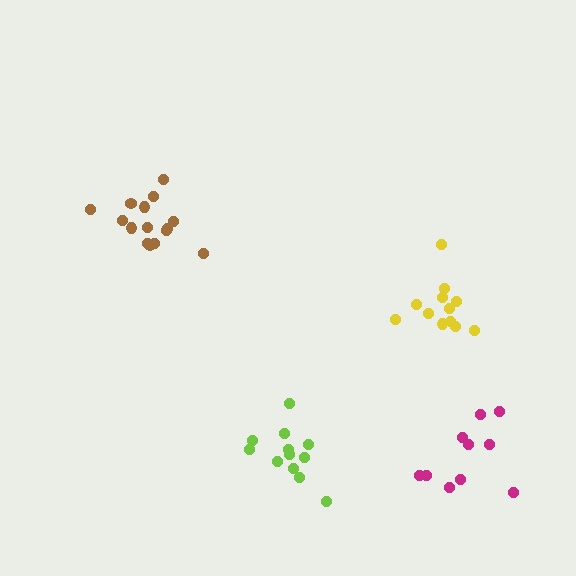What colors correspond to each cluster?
The clusters are colored: lime, magenta, yellow, brown.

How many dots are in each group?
Group 1: 12 dots, Group 2: 10 dots, Group 3: 12 dots, Group 4: 15 dots (49 total).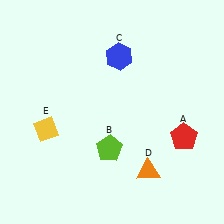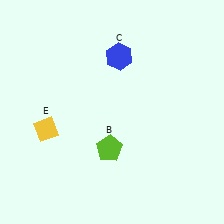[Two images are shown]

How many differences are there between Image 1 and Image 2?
There are 2 differences between the two images.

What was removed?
The red pentagon (A), the orange triangle (D) were removed in Image 2.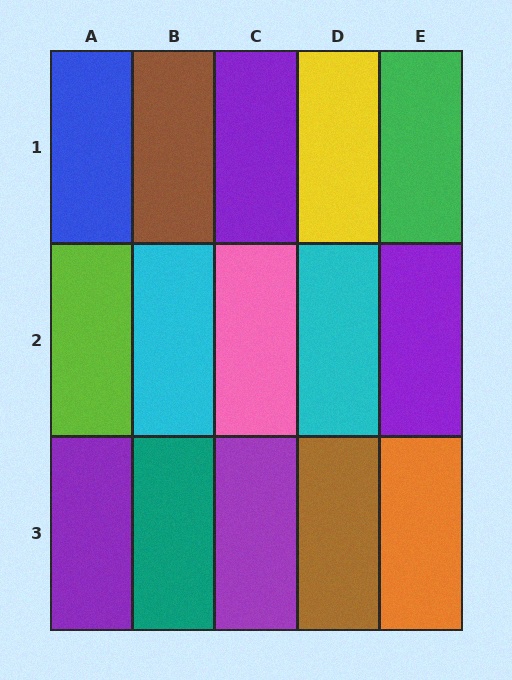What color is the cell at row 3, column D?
Brown.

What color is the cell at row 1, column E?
Green.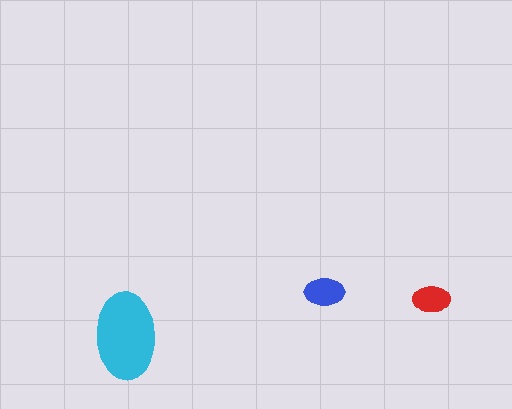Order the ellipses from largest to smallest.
the cyan one, the blue one, the red one.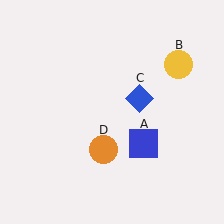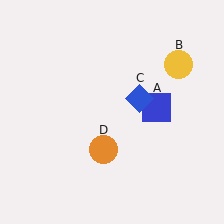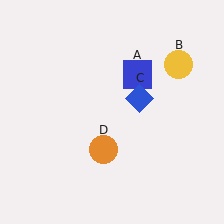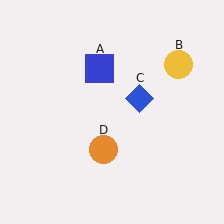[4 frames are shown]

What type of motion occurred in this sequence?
The blue square (object A) rotated counterclockwise around the center of the scene.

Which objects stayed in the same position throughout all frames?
Yellow circle (object B) and blue diamond (object C) and orange circle (object D) remained stationary.